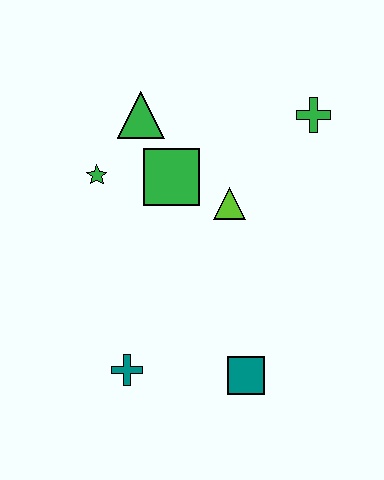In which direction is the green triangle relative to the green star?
The green triangle is above the green star.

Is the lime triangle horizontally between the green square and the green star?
No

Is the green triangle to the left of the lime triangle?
Yes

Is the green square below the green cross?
Yes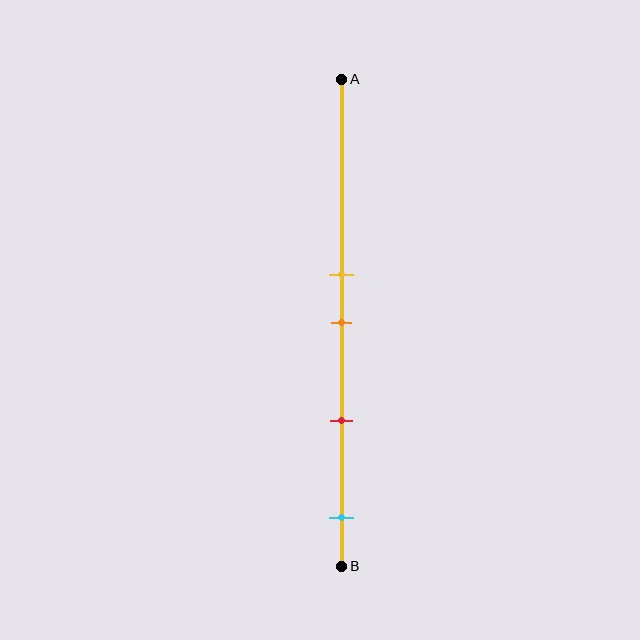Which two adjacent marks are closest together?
The yellow and orange marks are the closest adjacent pair.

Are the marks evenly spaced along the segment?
No, the marks are not evenly spaced.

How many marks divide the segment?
There are 4 marks dividing the segment.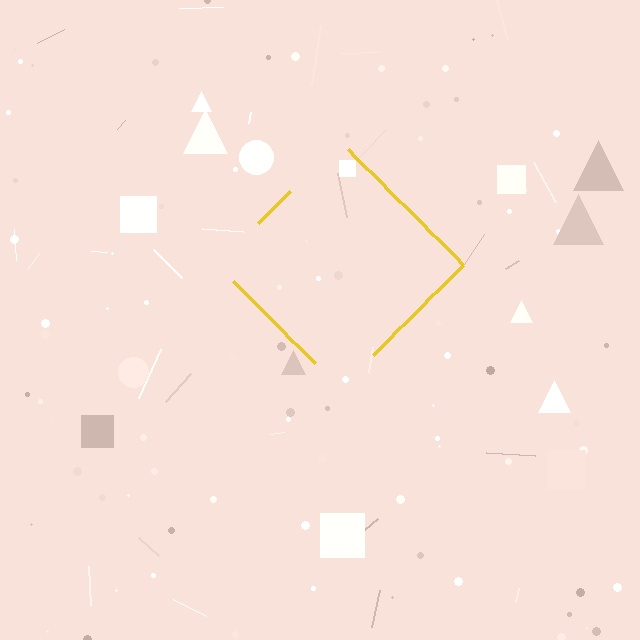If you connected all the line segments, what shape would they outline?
They would outline a diamond.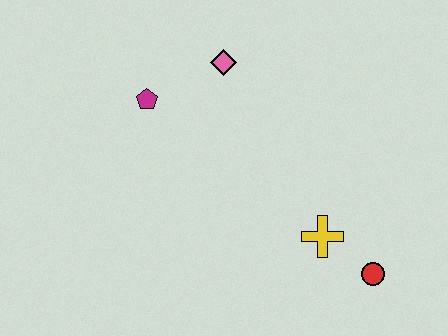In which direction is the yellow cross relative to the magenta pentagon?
The yellow cross is to the right of the magenta pentagon.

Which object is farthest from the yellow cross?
The magenta pentagon is farthest from the yellow cross.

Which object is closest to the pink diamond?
The magenta pentagon is closest to the pink diamond.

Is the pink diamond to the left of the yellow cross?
Yes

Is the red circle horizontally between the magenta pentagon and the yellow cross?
No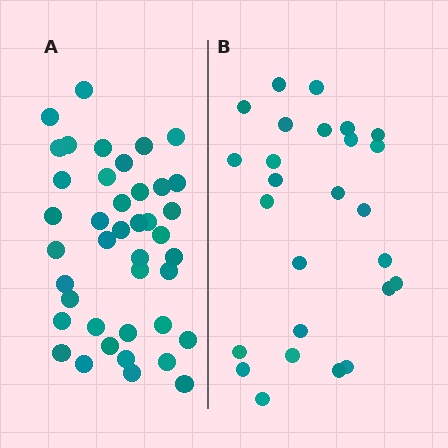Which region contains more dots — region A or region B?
Region A (the left region) has more dots.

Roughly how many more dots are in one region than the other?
Region A has approximately 15 more dots than region B.